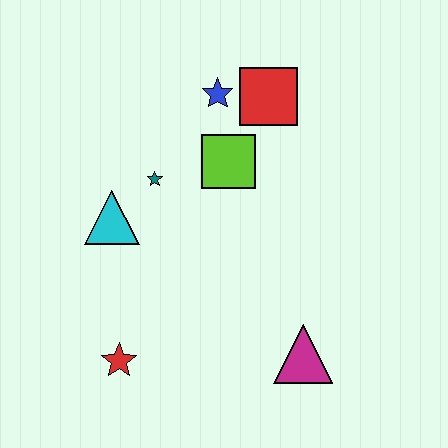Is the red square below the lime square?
No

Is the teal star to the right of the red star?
Yes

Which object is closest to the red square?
The blue star is closest to the red square.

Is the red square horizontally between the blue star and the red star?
No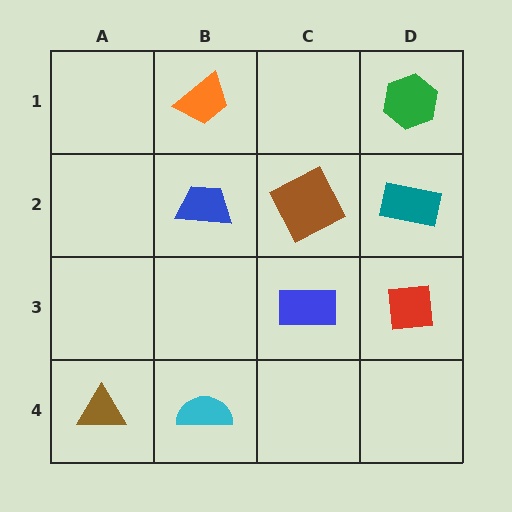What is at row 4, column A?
A brown triangle.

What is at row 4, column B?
A cyan semicircle.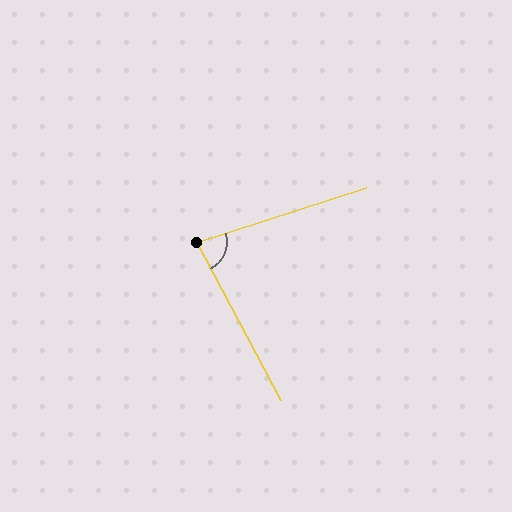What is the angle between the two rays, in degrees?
Approximately 80 degrees.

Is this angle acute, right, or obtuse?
It is acute.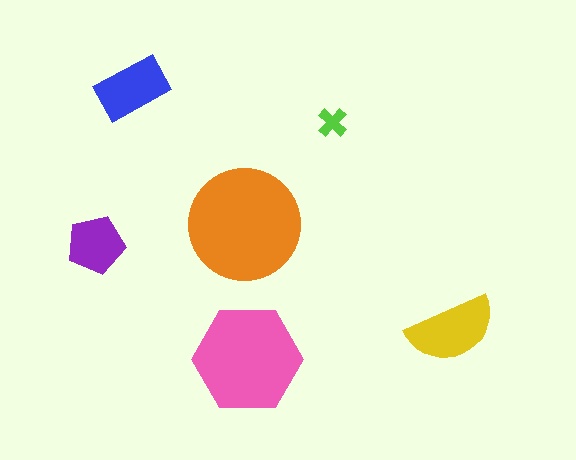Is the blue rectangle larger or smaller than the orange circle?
Smaller.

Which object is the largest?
The orange circle.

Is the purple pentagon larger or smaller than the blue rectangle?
Smaller.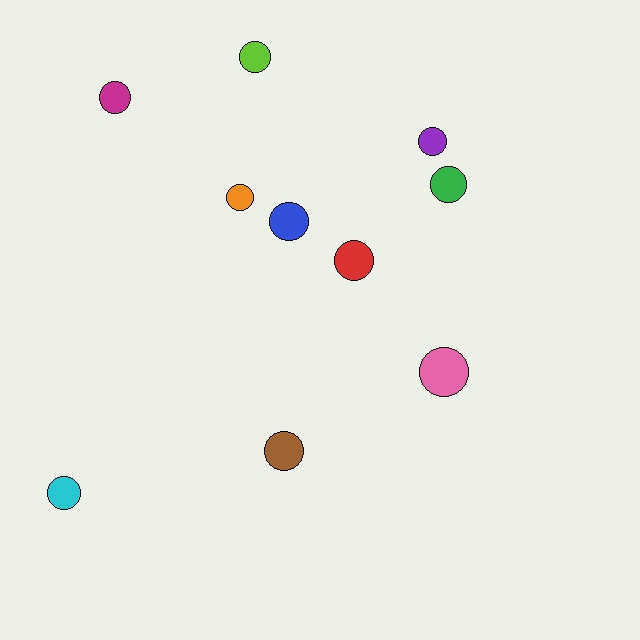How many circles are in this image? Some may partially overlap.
There are 10 circles.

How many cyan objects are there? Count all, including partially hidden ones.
There is 1 cyan object.